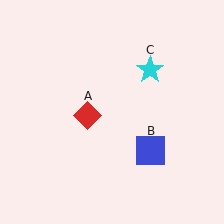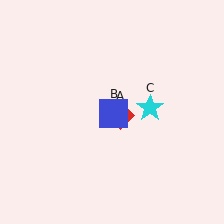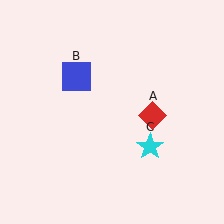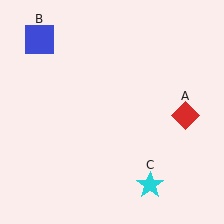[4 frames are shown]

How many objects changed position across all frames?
3 objects changed position: red diamond (object A), blue square (object B), cyan star (object C).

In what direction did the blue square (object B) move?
The blue square (object B) moved up and to the left.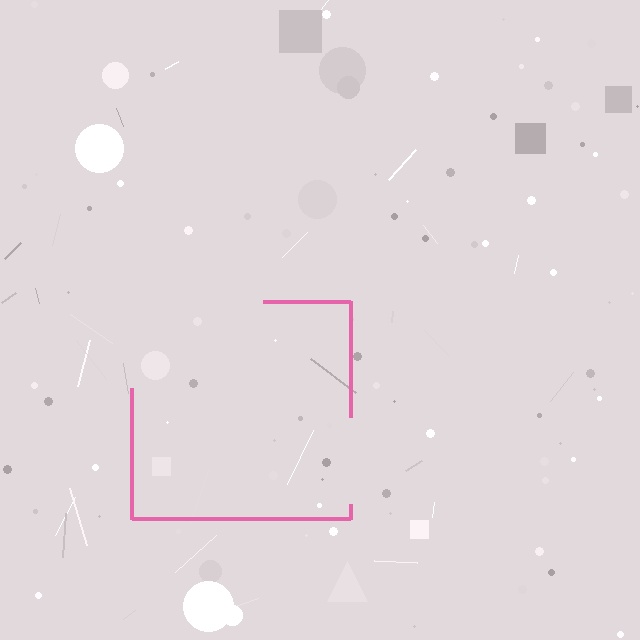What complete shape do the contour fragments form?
The contour fragments form a square.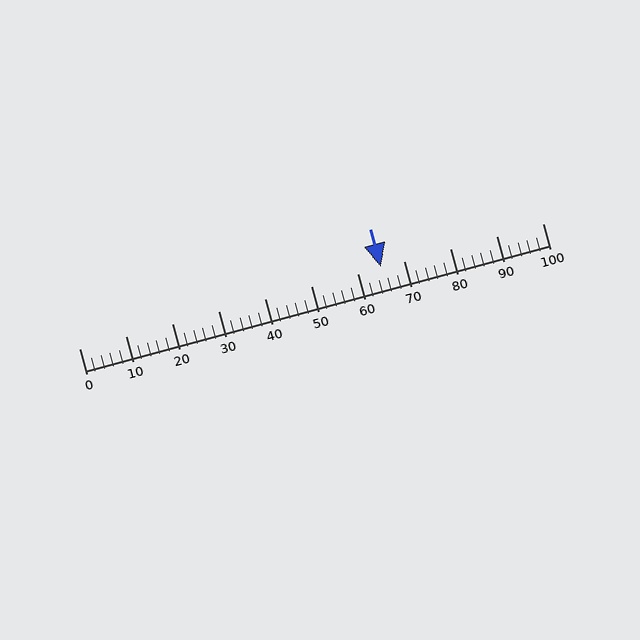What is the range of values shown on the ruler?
The ruler shows values from 0 to 100.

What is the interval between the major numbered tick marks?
The major tick marks are spaced 10 units apart.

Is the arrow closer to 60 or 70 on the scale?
The arrow is closer to 70.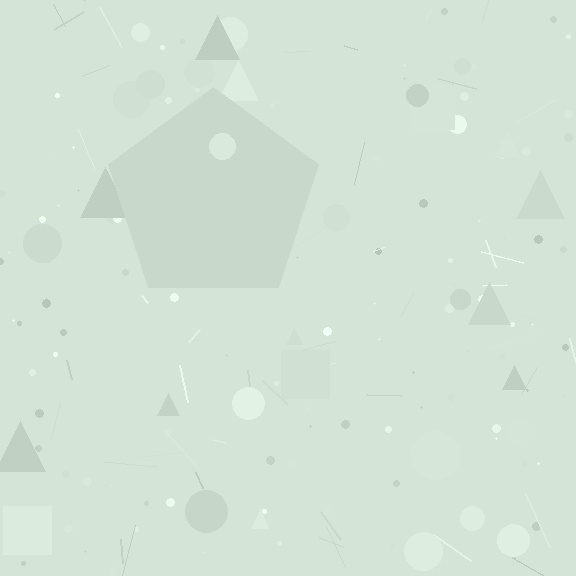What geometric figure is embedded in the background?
A pentagon is embedded in the background.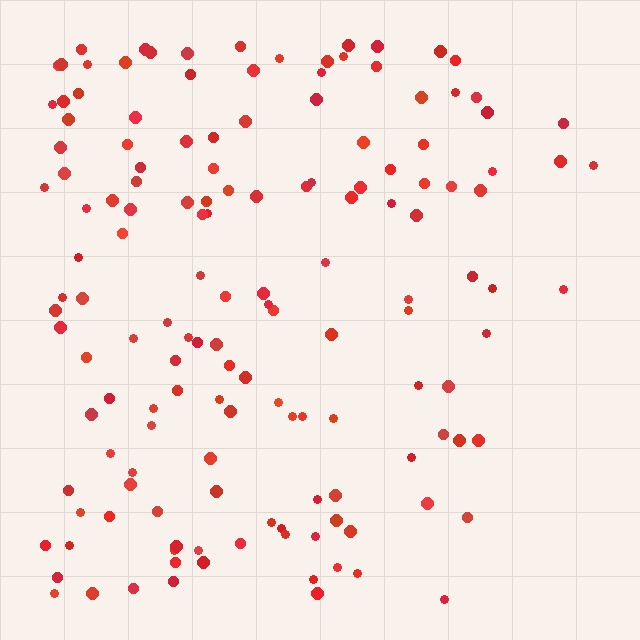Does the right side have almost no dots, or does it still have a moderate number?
Still a moderate number, just noticeably fewer than the left.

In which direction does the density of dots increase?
From right to left, with the left side densest.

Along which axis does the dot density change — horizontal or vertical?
Horizontal.